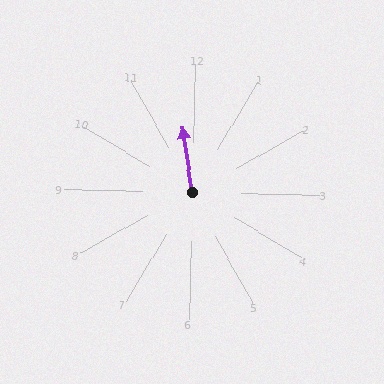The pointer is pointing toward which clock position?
Roughly 12 o'clock.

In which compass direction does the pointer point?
North.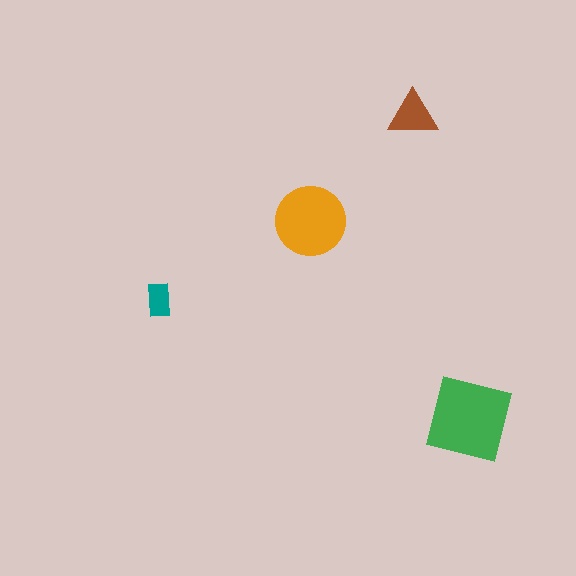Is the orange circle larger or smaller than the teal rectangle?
Larger.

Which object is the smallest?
The teal rectangle.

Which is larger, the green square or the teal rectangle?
The green square.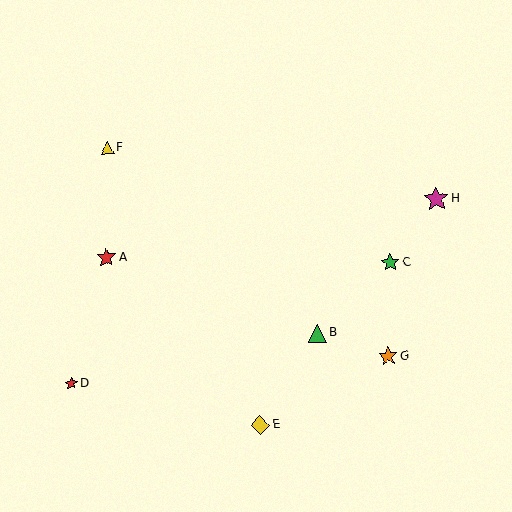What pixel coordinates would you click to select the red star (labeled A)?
Click at (106, 257) to select the red star A.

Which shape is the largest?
The magenta star (labeled H) is the largest.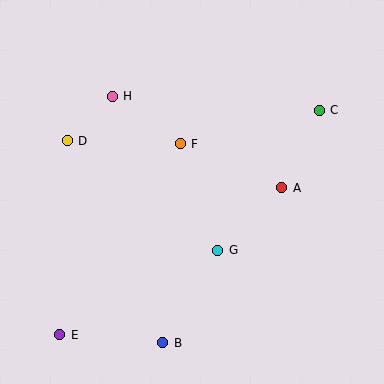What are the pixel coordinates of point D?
Point D is at (67, 141).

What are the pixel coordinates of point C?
Point C is at (319, 110).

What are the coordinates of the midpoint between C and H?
The midpoint between C and H is at (216, 103).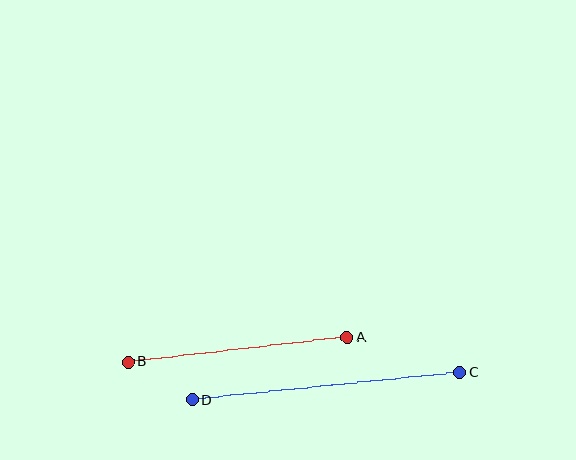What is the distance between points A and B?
The distance is approximately 220 pixels.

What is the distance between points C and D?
The distance is approximately 269 pixels.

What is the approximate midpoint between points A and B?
The midpoint is at approximately (238, 350) pixels.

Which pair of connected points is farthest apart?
Points C and D are farthest apart.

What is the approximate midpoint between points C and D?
The midpoint is at approximately (326, 386) pixels.